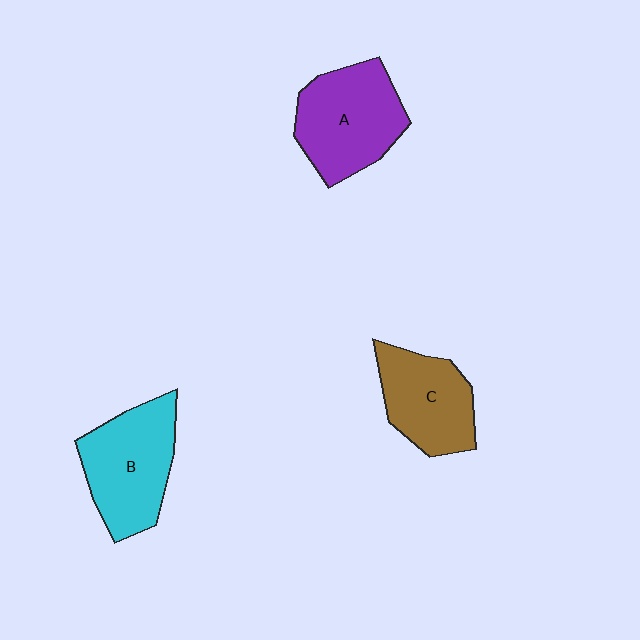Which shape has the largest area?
Shape A (purple).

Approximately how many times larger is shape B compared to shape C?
Approximately 1.2 times.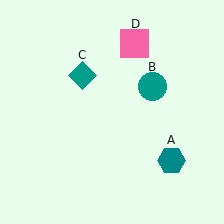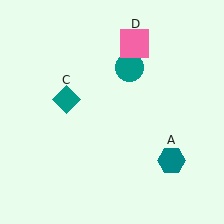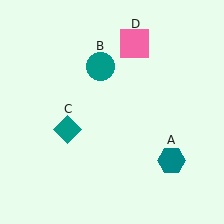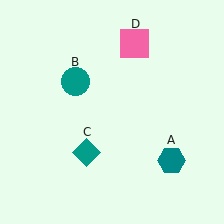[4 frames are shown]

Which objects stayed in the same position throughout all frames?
Teal hexagon (object A) and pink square (object D) remained stationary.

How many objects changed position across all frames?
2 objects changed position: teal circle (object B), teal diamond (object C).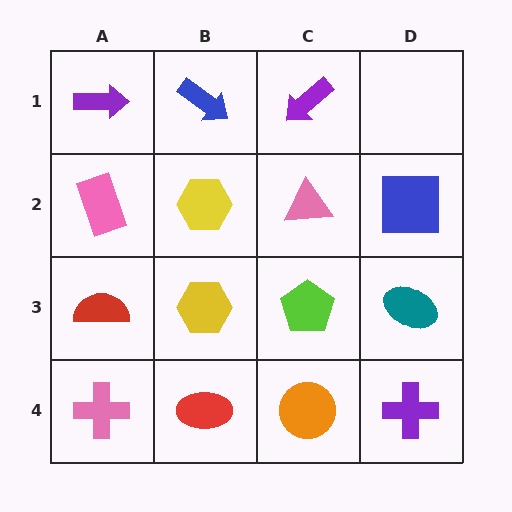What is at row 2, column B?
A yellow hexagon.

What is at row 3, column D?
A teal ellipse.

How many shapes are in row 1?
3 shapes.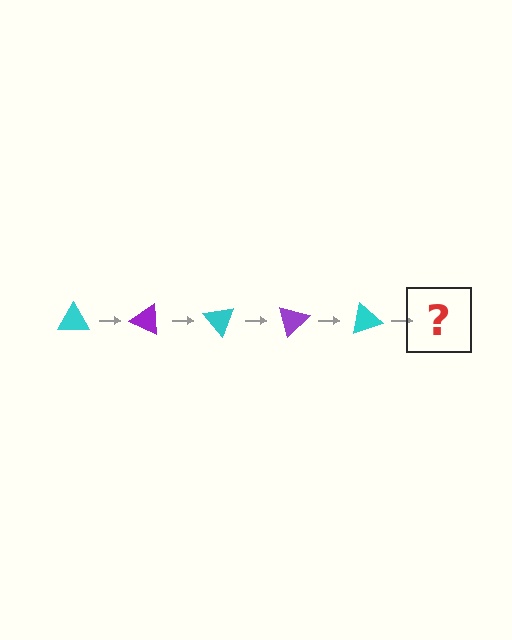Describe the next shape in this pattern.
It should be a purple triangle, rotated 125 degrees from the start.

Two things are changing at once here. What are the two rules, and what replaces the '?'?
The two rules are that it rotates 25 degrees each step and the color cycles through cyan and purple. The '?' should be a purple triangle, rotated 125 degrees from the start.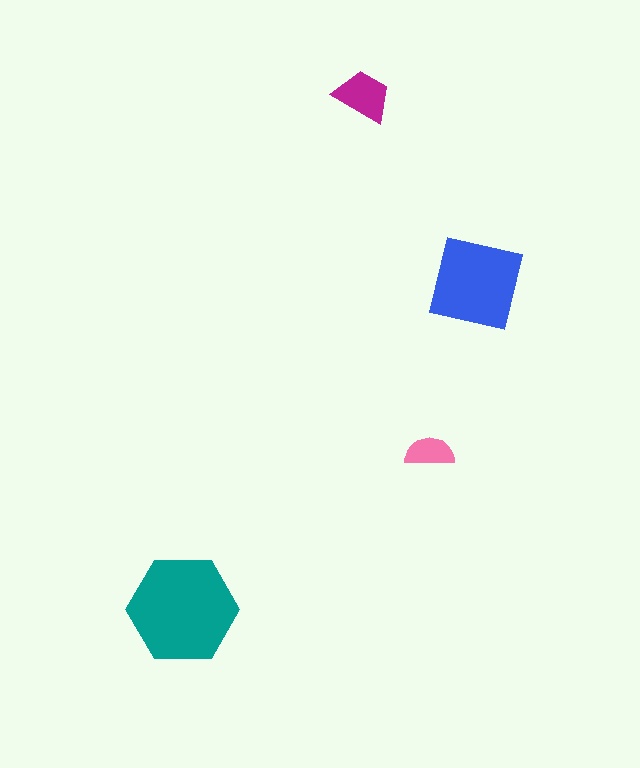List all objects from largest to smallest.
The teal hexagon, the blue square, the magenta trapezoid, the pink semicircle.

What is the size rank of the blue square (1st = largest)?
2nd.